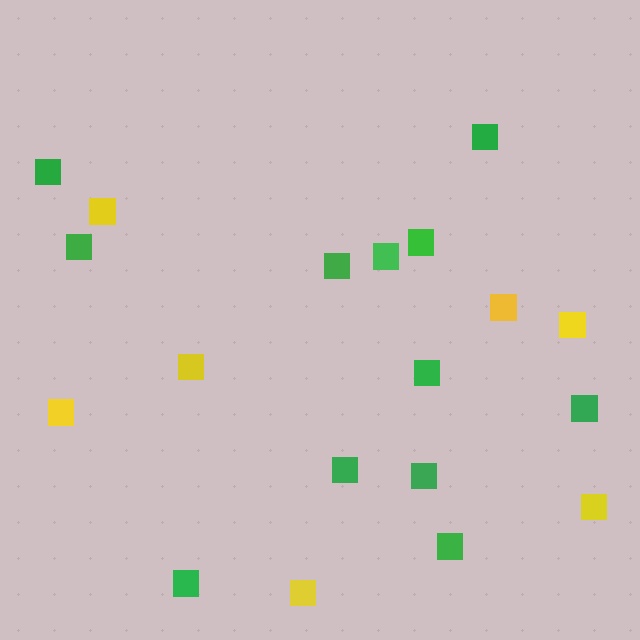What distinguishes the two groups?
There are 2 groups: one group of green squares (12) and one group of yellow squares (7).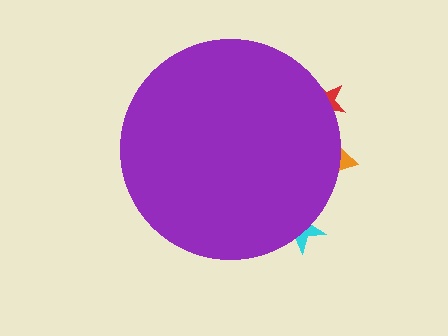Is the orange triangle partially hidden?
Yes, the orange triangle is partially hidden behind the purple circle.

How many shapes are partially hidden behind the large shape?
3 shapes are partially hidden.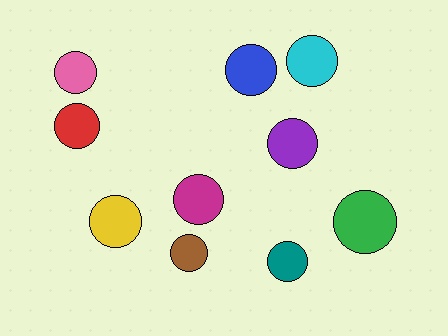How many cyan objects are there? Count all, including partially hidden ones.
There is 1 cyan object.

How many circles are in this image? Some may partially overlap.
There are 10 circles.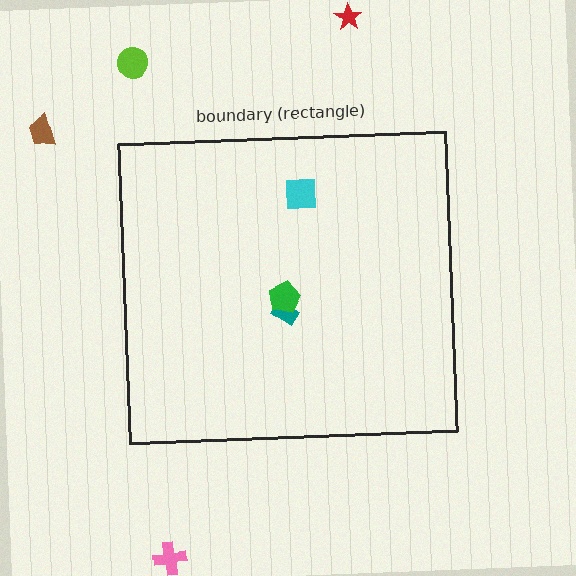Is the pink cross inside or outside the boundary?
Outside.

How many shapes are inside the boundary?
3 inside, 4 outside.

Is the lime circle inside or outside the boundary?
Outside.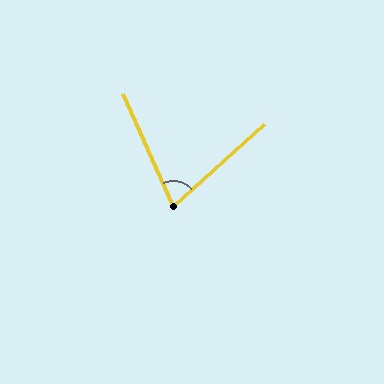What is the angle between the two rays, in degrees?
Approximately 72 degrees.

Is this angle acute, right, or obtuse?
It is acute.